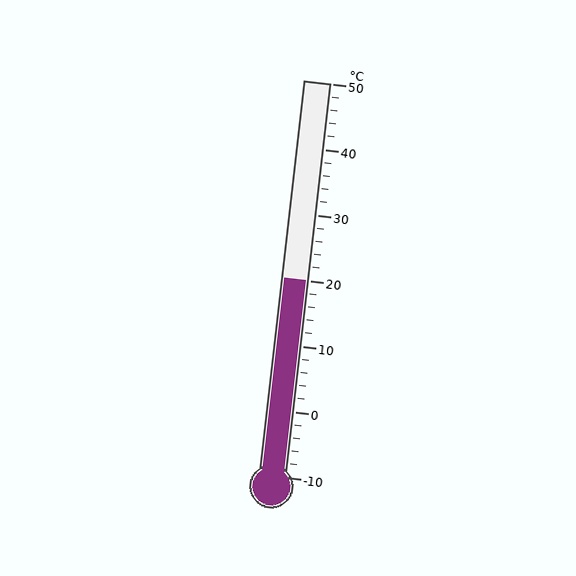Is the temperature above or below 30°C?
The temperature is below 30°C.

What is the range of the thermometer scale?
The thermometer scale ranges from -10°C to 50°C.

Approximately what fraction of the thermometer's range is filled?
The thermometer is filled to approximately 50% of its range.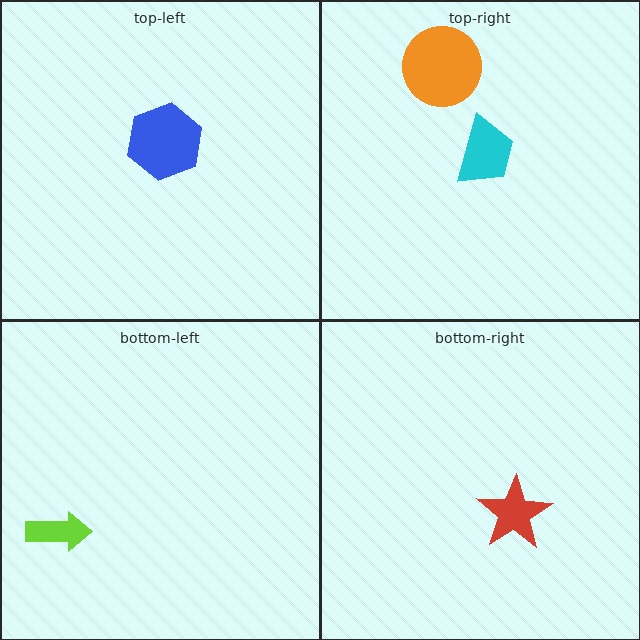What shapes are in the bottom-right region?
The red star.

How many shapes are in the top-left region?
1.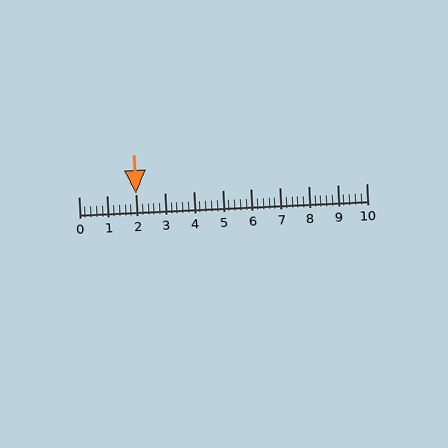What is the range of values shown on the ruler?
The ruler shows values from 0 to 10.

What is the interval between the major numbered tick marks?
The major tick marks are spaced 1 units apart.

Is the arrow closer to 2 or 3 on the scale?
The arrow is closer to 2.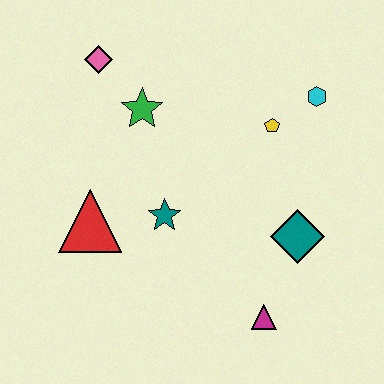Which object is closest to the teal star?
The red triangle is closest to the teal star.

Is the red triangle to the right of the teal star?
No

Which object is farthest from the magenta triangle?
The pink diamond is farthest from the magenta triangle.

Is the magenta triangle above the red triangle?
No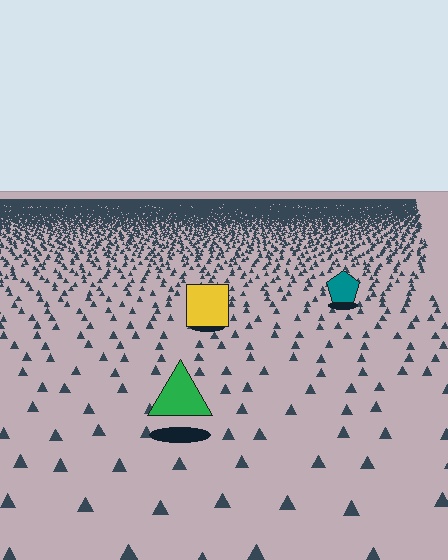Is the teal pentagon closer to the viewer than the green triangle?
No. The green triangle is closer — you can tell from the texture gradient: the ground texture is coarser near it.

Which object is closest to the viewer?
The green triangle is closest. The texture marks near it are larger and more spread out.